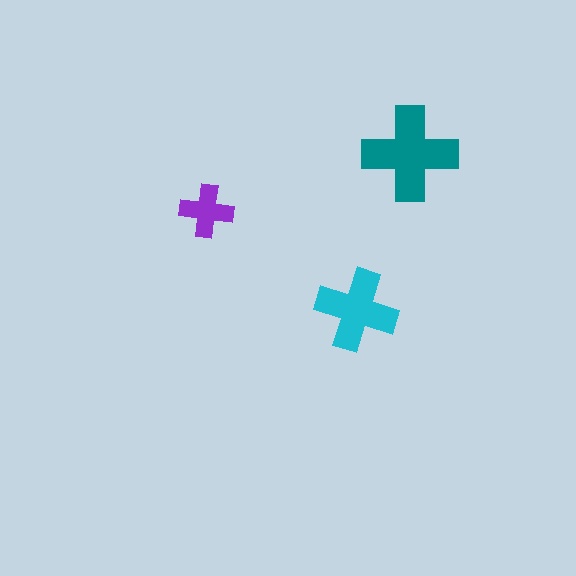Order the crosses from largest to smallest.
the teal one, the cyan one, the purple one.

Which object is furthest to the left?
The purple cross is leftmost.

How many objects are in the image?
There are 3 objects in the image.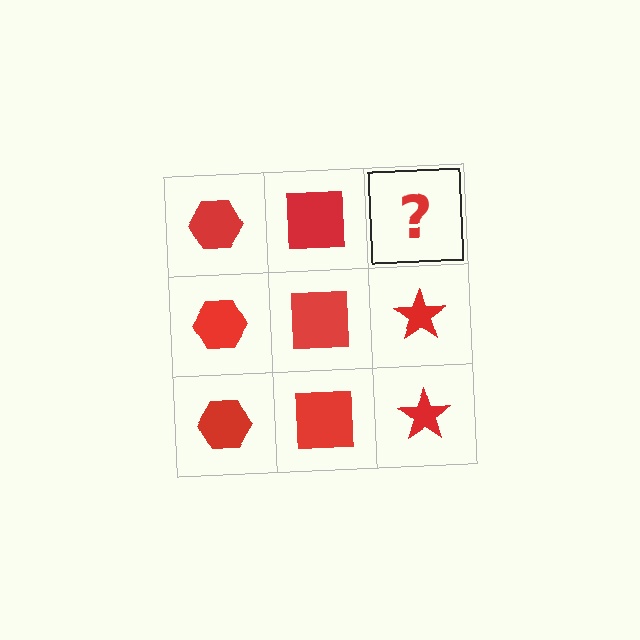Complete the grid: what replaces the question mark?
The question mark should be replaced with a red star.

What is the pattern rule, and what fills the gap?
The rule is that each column has a consistent shape. The gap should be filled with a red star.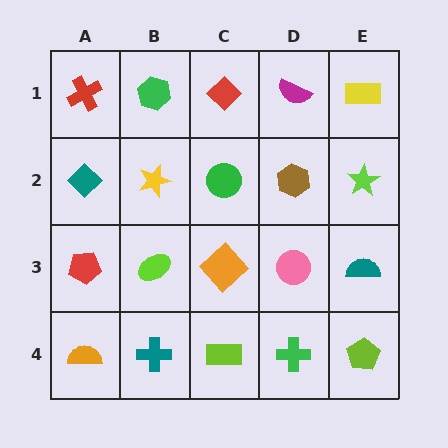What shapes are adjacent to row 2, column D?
A magenta semicircle (row 1, column D), a pink circle (row 3, column D), a green circle (row 2, column C), a lime star (row 2, column E).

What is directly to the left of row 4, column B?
An orange semicircle.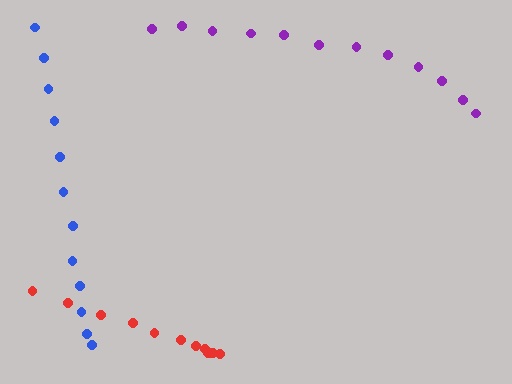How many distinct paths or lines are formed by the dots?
There are 3 distinct paths.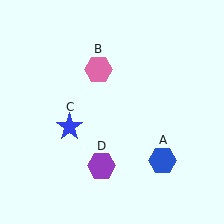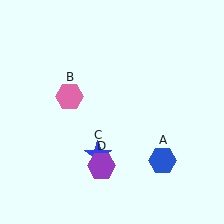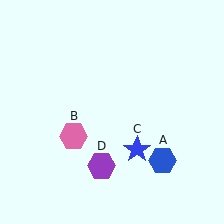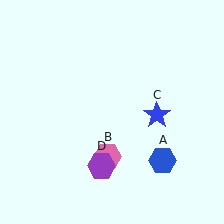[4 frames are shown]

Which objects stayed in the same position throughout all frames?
Blue hexagon (object A) and purple hexagon (object D) remained stationary.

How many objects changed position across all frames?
2 objects changed position: pink hexagon (object B), blue star (object C).